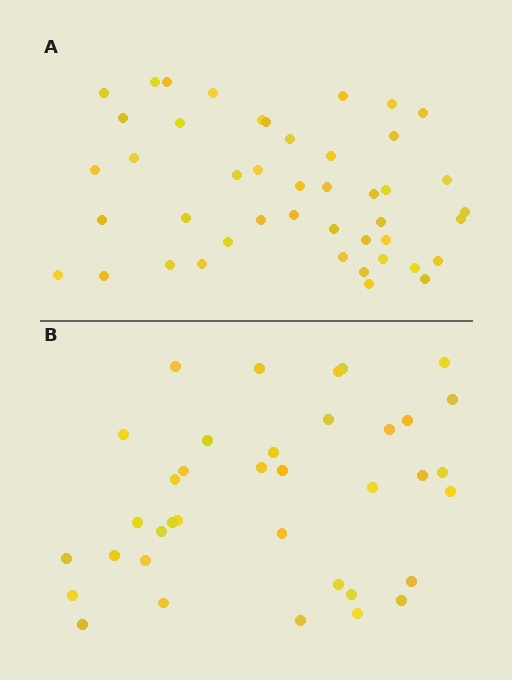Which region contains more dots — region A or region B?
Region A (the top region) has more dots.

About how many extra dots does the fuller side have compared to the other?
Region A has roughly 8 or so more dots than region B.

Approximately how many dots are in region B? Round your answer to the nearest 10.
About 40 dots. (The exact count is 37, which rounds to 40.)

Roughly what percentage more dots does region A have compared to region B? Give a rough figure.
About 20% more.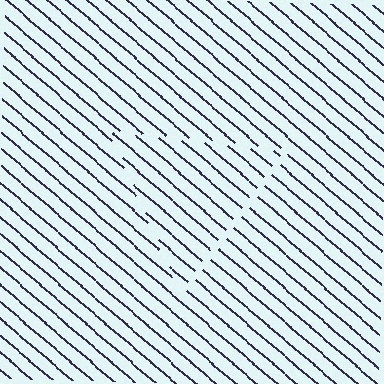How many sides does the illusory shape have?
3 sides — the line-ends trace a triangle.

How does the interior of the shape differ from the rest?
The interior of the shape contains the same grating, shifted by half a period — the contour is defined by the phase discontinuity where line-ends from the inner and outer gratings abut.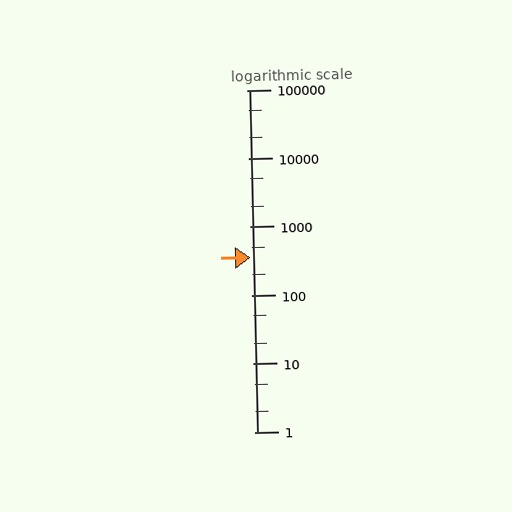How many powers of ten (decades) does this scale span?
The scale spans 5 decades, from 1 to 100000.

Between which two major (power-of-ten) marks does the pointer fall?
The pointer is between 100 and 1000.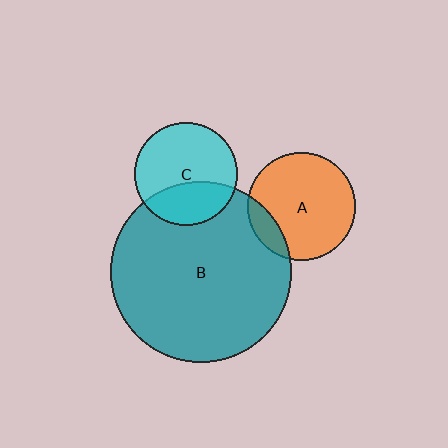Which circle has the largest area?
Circle B (teal).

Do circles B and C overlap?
Yes.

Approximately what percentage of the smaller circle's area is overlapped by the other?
Approximately 35%.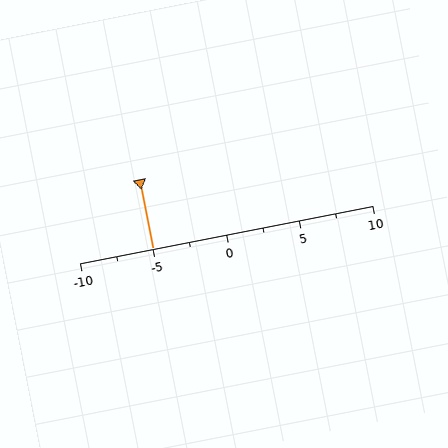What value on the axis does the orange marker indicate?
The marker indicates approximately -5.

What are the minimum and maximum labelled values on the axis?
The axis runs from -10 to 10.